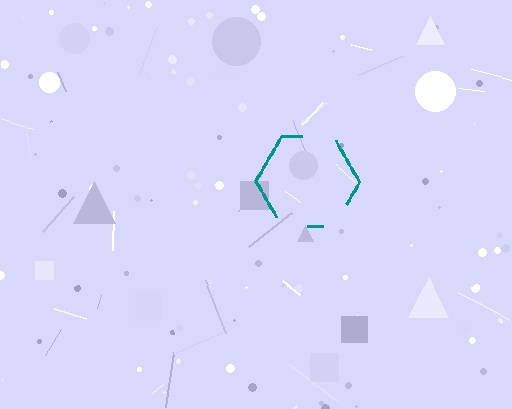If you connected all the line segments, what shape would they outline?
They would outline a hexagon.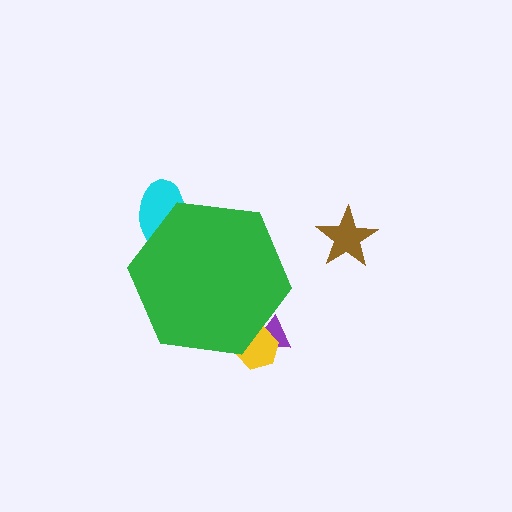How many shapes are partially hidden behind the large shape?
3 shapes are partially hidden.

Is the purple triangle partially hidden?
Yes, the purple triangle is partially hidden behind the green hexagon.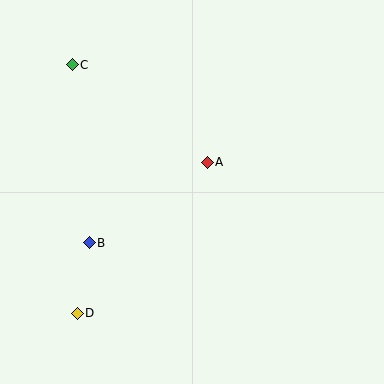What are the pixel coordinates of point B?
Point B is at (89, 243).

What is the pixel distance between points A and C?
The distance between A and C is 166 pixels.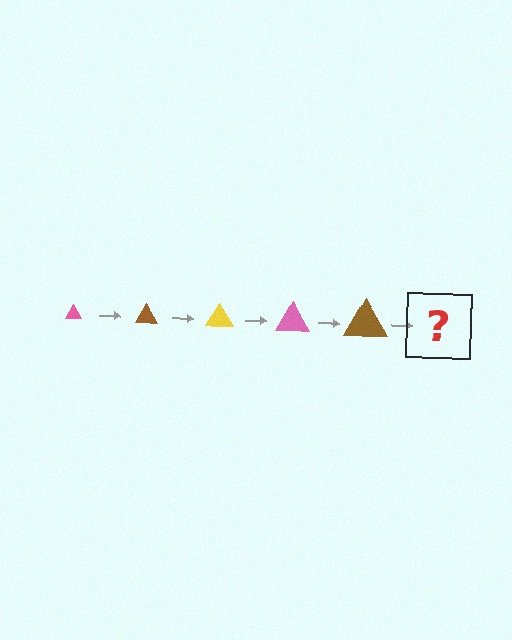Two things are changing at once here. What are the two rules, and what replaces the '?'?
The two rules are that the triangle grows larger each step and the color cycles through pink, brown, and yellow. The '?' should be a yellow triangle, larger than the previous one.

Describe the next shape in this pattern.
It should be a yellow triangle, larger than the previous one.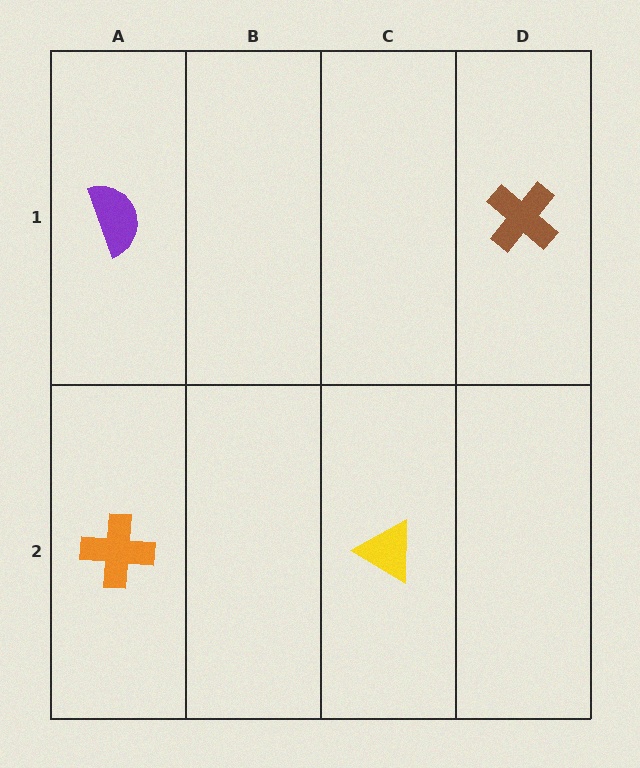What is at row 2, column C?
A yellow triangle.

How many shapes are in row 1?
2 shapes.